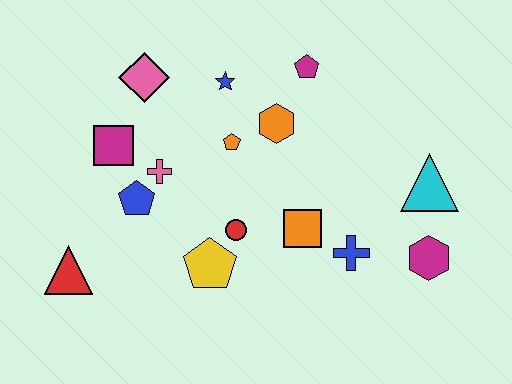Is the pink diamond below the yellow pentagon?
No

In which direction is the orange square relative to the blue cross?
The orange square is to the left of the blue cross.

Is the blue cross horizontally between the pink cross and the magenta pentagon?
No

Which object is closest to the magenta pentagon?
The orange hexagon is closest to the magenta pentagon.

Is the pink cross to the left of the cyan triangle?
Yes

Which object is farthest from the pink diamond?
The magenta hexagon is farthest from the pink diamond.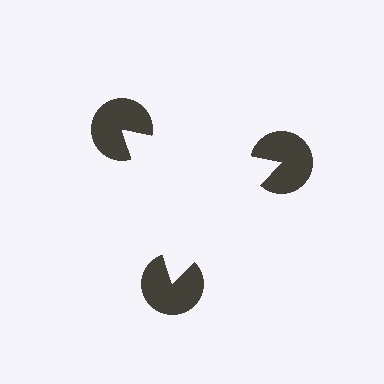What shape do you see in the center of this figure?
An illusory triangle — its edges are inferred from the aligned wedge cuts in the pac-man discs, not physically drawn.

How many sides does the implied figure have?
3 sides.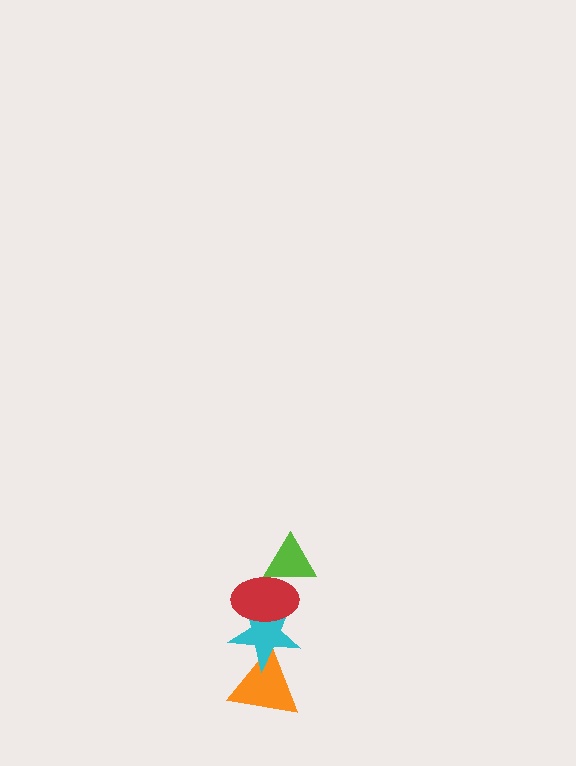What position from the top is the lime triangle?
The lime triangle is 1st from the top.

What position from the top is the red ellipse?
The red ellipse is 2nd from the top.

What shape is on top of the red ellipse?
The lime triangle is on top of the red ellipse.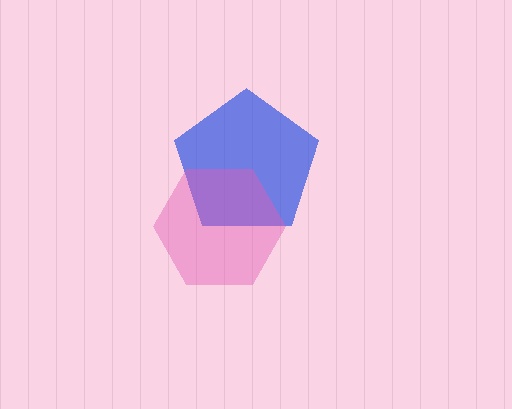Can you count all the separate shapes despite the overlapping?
Yes, there are 2 separate shapes.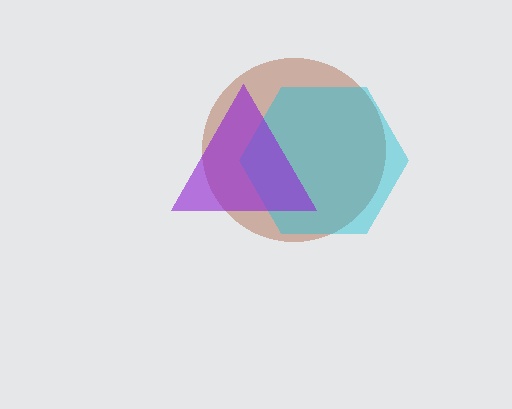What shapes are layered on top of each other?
The layered shapes are: a brown circle, a cyan hexagon, a purple triangle.